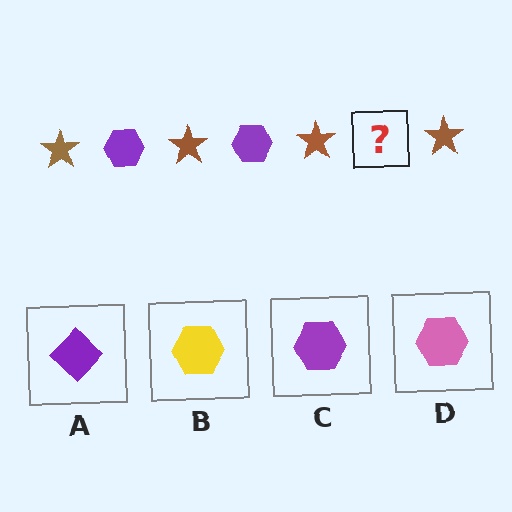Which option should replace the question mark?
Option C.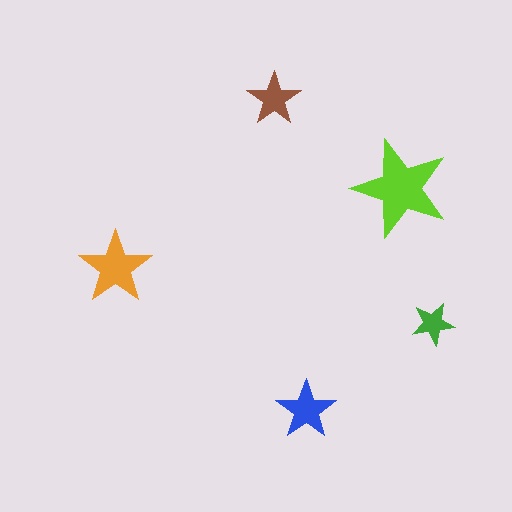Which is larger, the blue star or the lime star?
The lime one.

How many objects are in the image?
There are 5 objects in the image.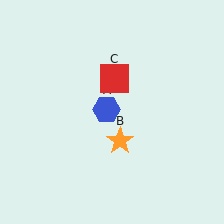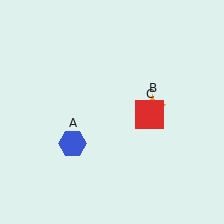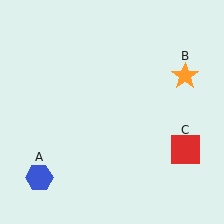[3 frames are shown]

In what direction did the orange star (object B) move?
The orange star (object B) moved up and to the right.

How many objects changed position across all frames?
3 objects changed position: blue hexagon (object A), orange star (object B), red square (object C).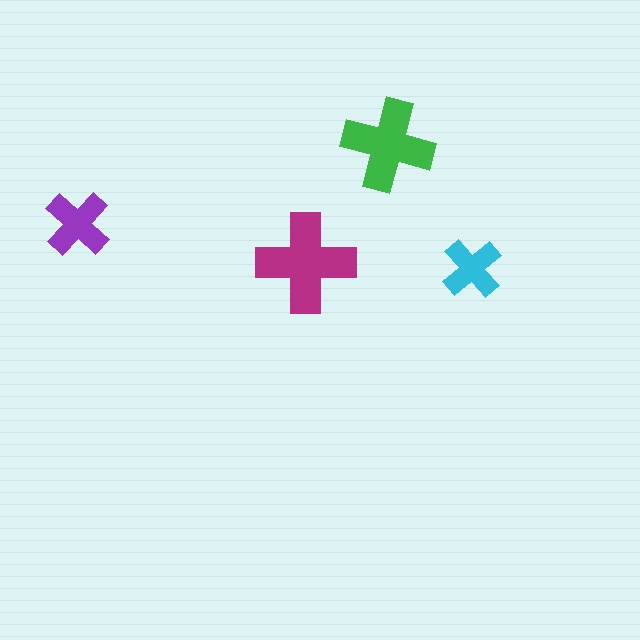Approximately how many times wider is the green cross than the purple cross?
About 1.5 times wider.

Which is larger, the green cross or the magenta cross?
The magenta one.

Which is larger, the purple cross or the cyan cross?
The purple one.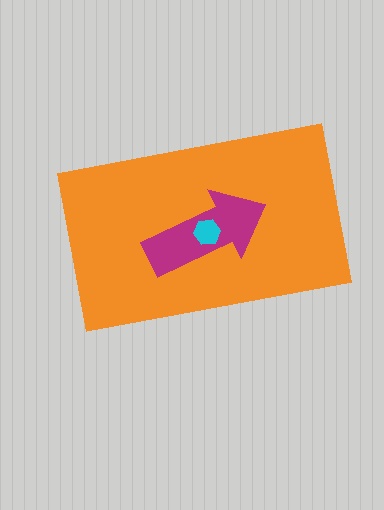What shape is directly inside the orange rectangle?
The magenta arrow.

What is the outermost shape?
The orange rectangle.